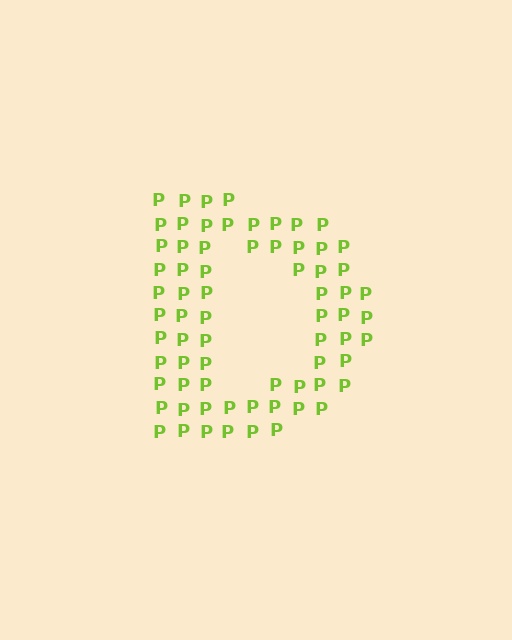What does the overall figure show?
The overall figure shows the letter D.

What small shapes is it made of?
It is made of small letter P's.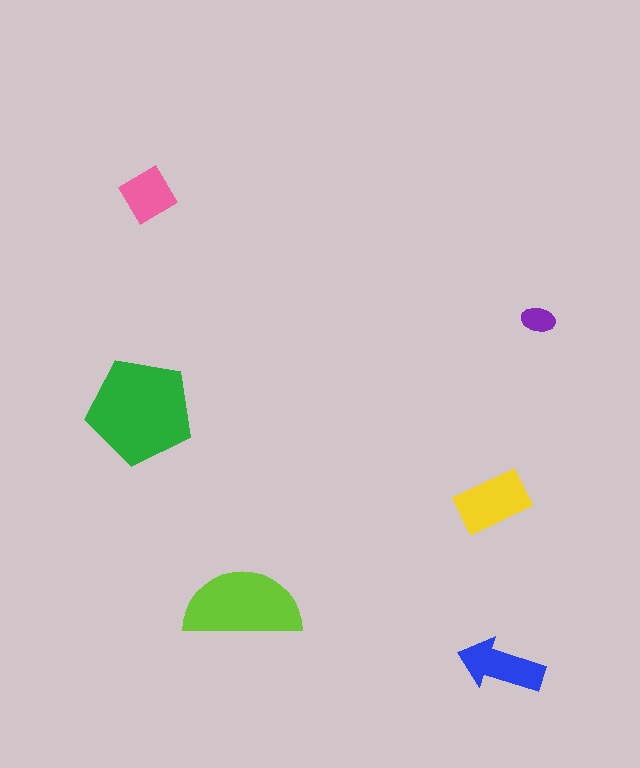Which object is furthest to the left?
The green pentagon is leftmost.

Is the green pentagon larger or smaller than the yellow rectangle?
Larger.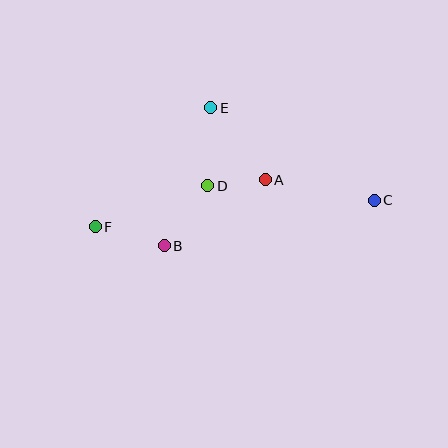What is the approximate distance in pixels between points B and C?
The distance between B and C is approximately 215 pixels.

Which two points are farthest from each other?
Points C and F are farthest from each other.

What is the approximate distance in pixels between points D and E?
The distance between D and E is approximately 78 pixels.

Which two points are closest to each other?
Points A and D are closest to each other.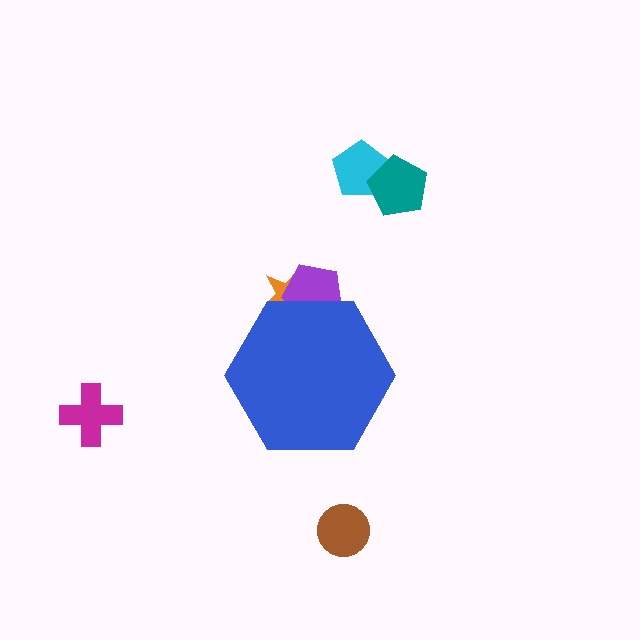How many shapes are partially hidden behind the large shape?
2 shapes are partially hidden.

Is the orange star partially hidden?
Yes, the orange star is partially hidden behind the blue hexagon.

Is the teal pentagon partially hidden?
No, the teal pentagon is fully visible.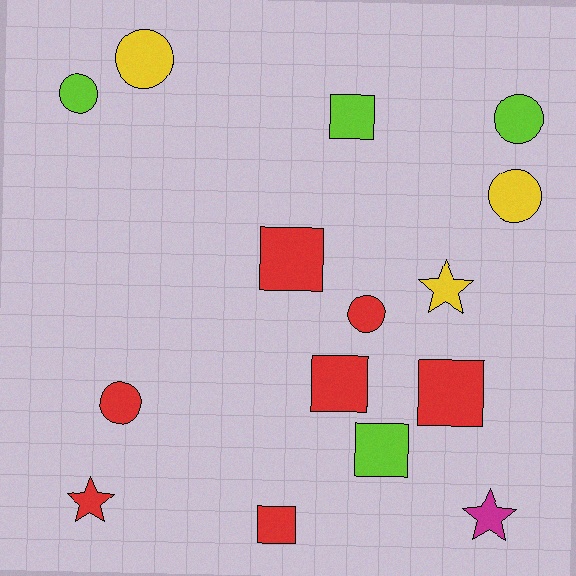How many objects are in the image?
There are 15 objects.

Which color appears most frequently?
Red, with 7 objects.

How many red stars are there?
There is 1 red star.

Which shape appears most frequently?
Circle, with 6 objects.